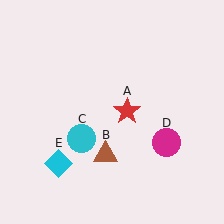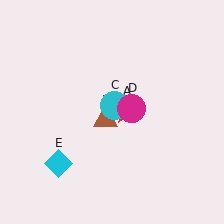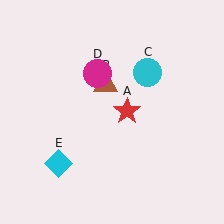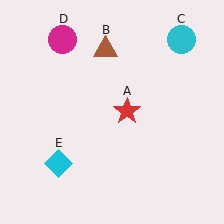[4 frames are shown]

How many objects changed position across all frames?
3 objects changed position: brown triangle (object B), cyan circle (object C), magenta circle (object D).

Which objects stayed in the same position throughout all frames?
Red star (object A) and cyan diamond (object E) remained stationary.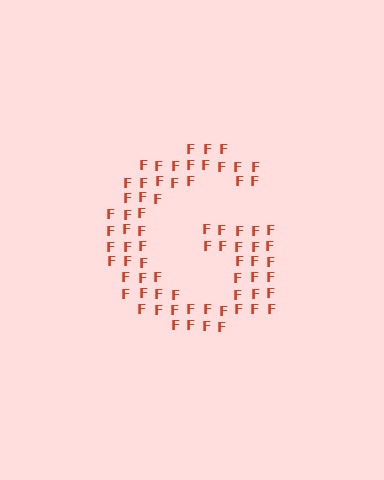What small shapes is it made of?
It is made of small letter F's.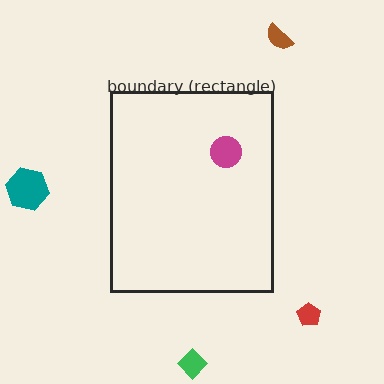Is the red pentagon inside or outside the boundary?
Outside.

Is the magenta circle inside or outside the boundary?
Inside.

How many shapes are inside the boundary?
1 inside, 4 outside.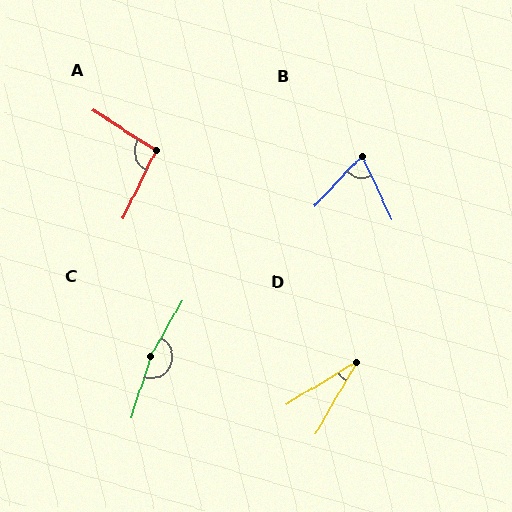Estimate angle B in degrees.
Approximately 68 degrees.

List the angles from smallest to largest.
D (29°), B (68°), A (97°), C (168°).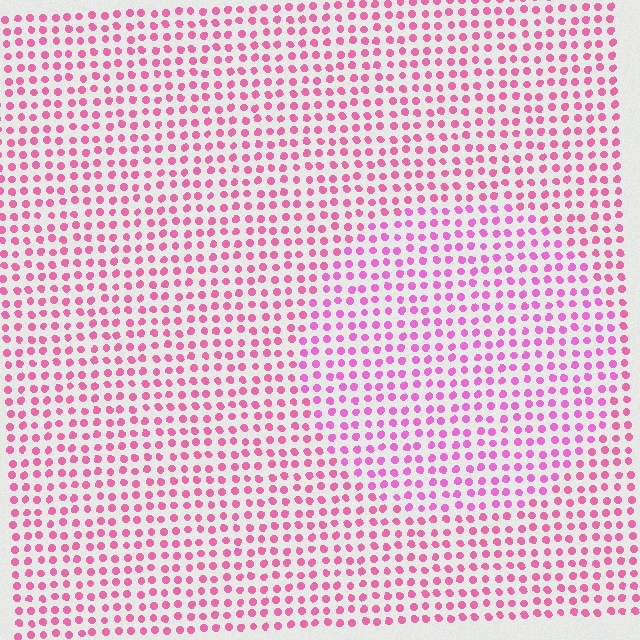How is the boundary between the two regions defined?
The boundary is defined purely by a slight shift in hue (about 20 degrees). Spacing, size, and orientation are identical on both sides.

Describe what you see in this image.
The image is filled with small pink elements in a uniform arrangement. A circle-shaped region is visible where the elements are tinted to a slightly different hue, forming a subtle color boundary.